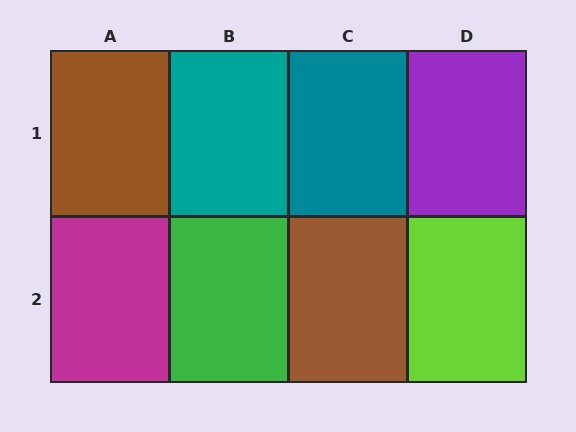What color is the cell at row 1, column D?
Purple.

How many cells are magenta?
1 cell is magenta.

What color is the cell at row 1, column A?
Brown.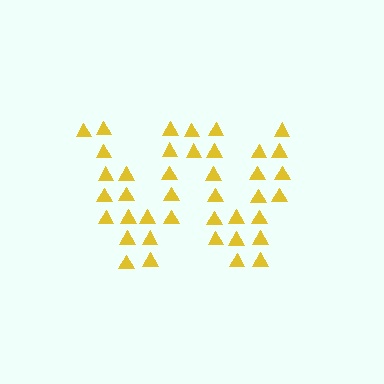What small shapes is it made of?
It is made of small triangles.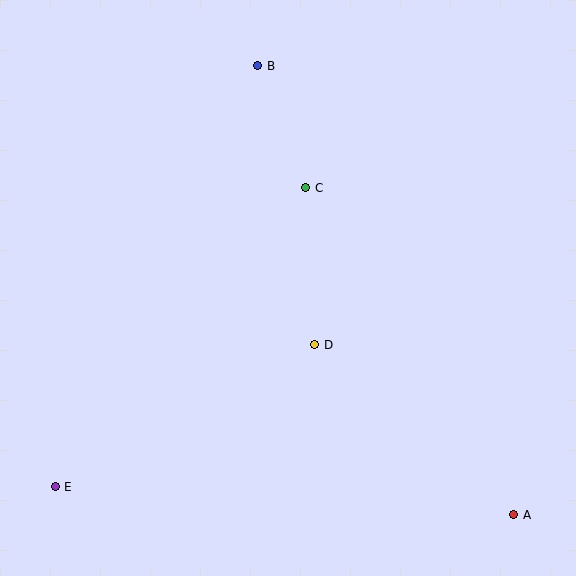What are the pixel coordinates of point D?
Point D is at (315, 345).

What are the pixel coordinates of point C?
Point C is at (306, 188).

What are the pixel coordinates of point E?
Point E is at (55, 487).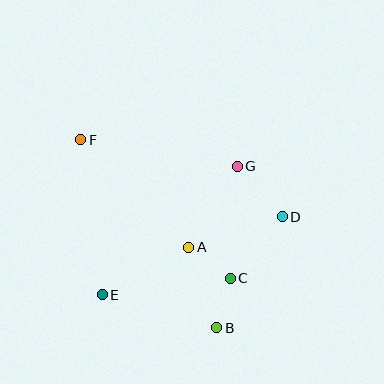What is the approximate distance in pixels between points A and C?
The distance between A and C is approximately 52 pixels.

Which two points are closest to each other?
Points B and C are closest to each other.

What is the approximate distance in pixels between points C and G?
The distance between C and G is approximately 112 pixels.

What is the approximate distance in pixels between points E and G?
The distance between E and G is approximately 186 pixels.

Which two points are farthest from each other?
Points B and F are farthest from each other.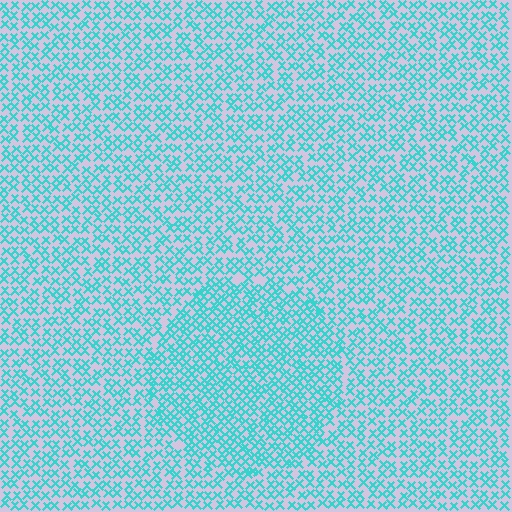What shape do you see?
I see a circle.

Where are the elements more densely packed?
The elements are more densely packed inside the circle boundary.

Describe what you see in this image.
The image contains small cyan elements arranged at two different densities. A circle-shaped region is visible where the elements are more densely packed than the surrounding area.